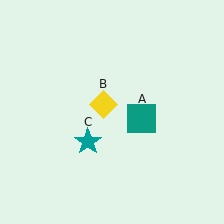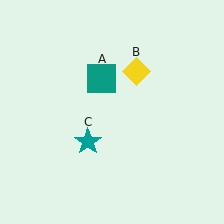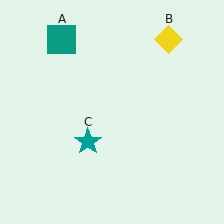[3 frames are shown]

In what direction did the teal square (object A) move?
The teal square (object A) moved up and to the left.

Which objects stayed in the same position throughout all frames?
Teal star (object C) remained stationary.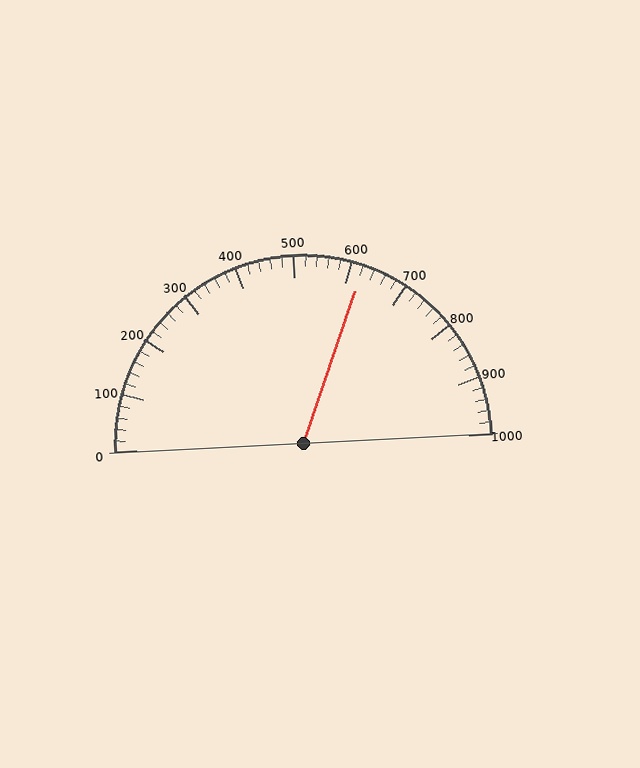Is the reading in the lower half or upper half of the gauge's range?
The reading is in the upper half of the range (0 to 1000).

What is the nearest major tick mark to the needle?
The nearest major tick mark is 600.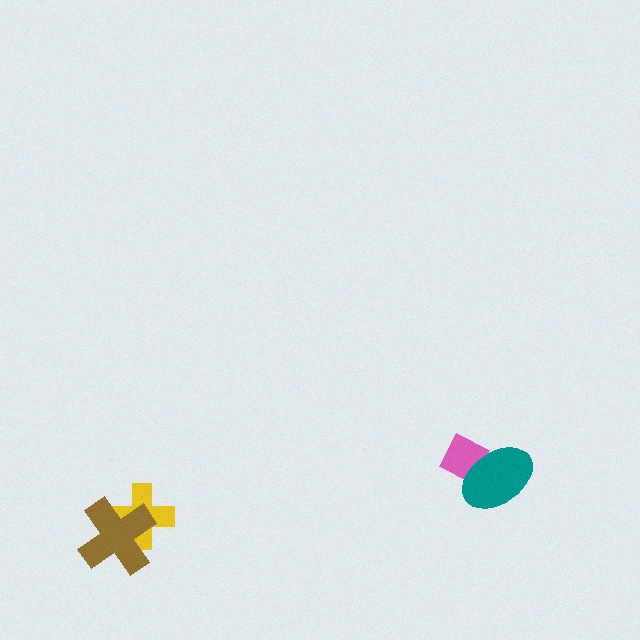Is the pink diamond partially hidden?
Yes, it is partially covered by another shape.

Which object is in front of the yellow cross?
The brown cross is in front of the yellow cross.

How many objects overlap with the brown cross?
1 object overlaps with the brown cross.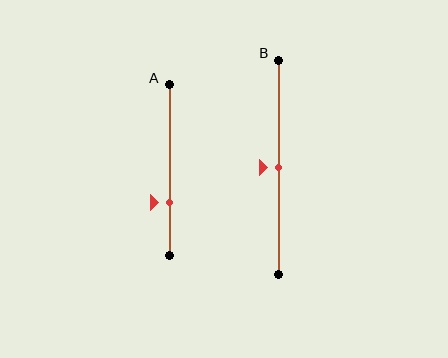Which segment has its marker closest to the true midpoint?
Segment B has its marker closest to the true midpoint.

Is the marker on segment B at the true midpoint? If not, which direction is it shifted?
Yes, the marker on segment B is at the true midpoint.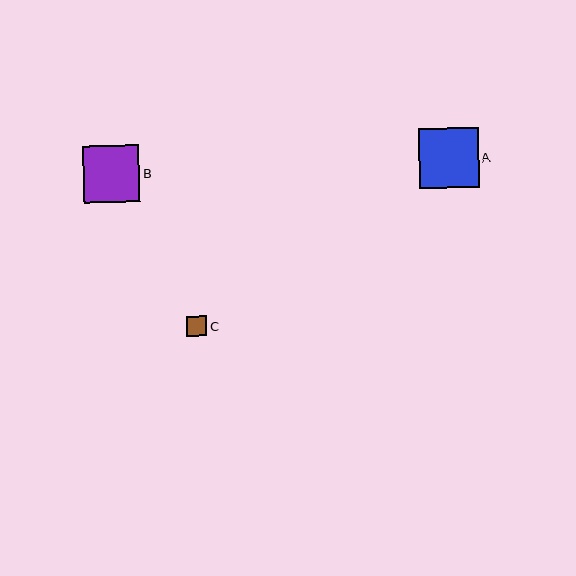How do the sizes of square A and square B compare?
Square A and square B are approximately the same size.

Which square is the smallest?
Square C is the smallest with a size of approximately 20 pixels.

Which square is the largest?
Square A is the largest with a size of approximately 60 pixels.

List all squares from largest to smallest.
From largest to smallest: A, B, C.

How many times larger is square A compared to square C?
Square A is approximately 3.0 times the size of square C.